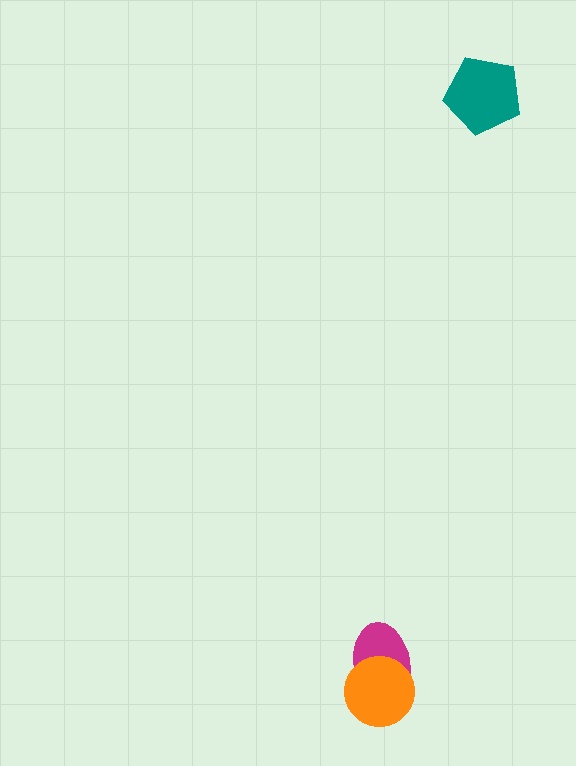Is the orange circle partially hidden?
No, no other shape covers it.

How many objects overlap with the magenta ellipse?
1 object overlaps with the magenta ellipse.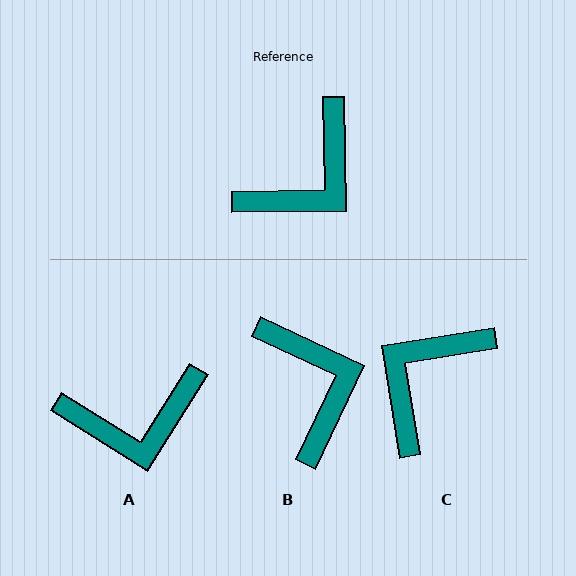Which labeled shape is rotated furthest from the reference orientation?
C, about 172 degrees away.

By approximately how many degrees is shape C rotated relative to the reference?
Approximately 172 degrees clockwise.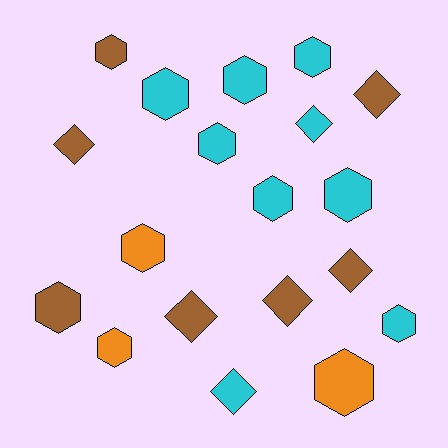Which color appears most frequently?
Cyan, with 9 objects.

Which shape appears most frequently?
Hexagon, with 12 objects.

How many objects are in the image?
There are 19 objects.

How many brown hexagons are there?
There are 2 brown hexagons.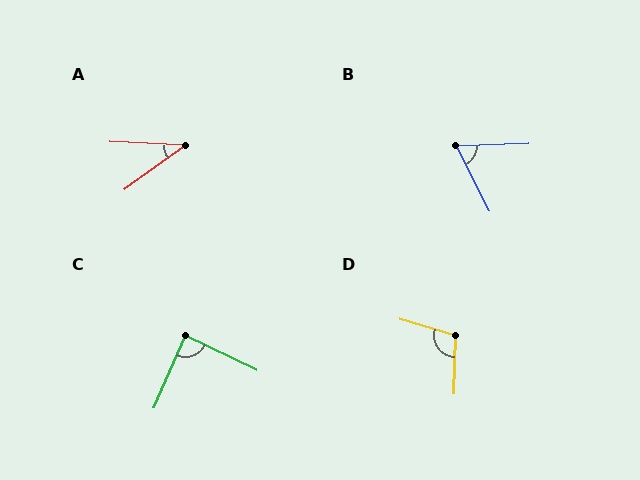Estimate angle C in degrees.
Approximately 88 degrees.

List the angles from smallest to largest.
A (38°), B (65°), C (88°), D (105°).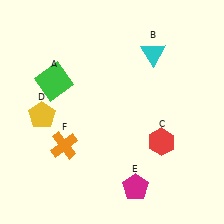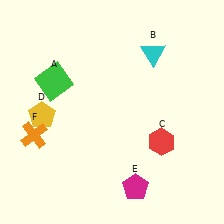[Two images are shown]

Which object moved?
The orange cross (F) moved left.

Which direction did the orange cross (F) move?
The orange cross (F) moved left.